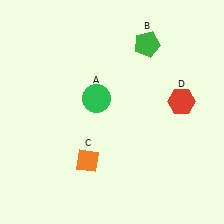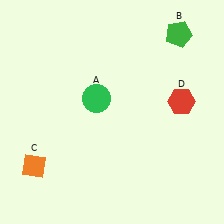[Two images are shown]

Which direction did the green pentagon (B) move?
The green pentagon (B) moved right.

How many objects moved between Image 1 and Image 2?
2 objects moved between the two images.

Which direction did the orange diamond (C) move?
The orange diamond (C) moved left.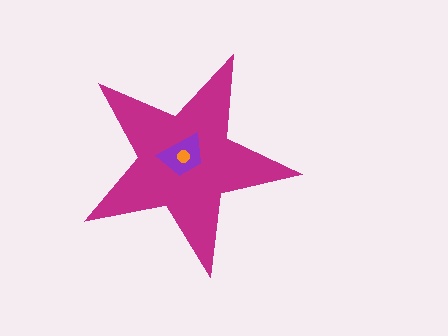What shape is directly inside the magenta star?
The purple trapezoid.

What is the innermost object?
The orange circle.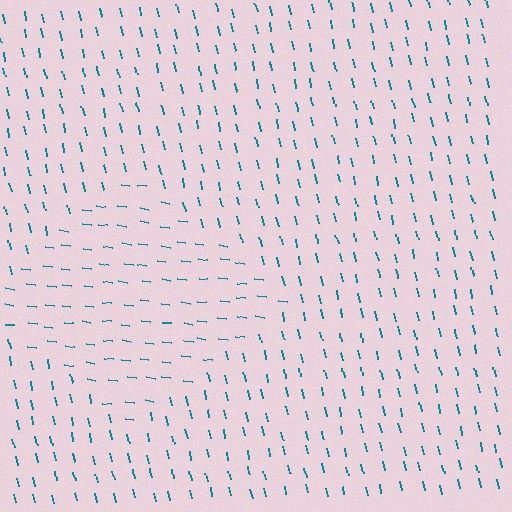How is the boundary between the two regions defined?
The boundary is defined purely by a change in line orientation (approximately 70 degrees difference). All lines are the same color and thickness.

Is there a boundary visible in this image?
Yes, there is a texture boundary formed by a change in line orientation.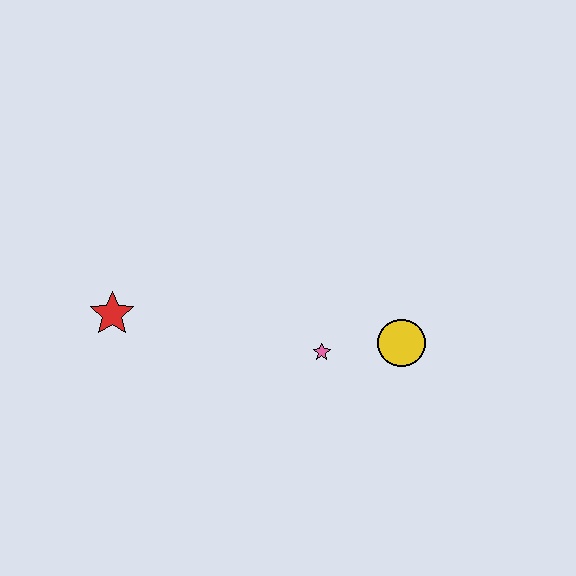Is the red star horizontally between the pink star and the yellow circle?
No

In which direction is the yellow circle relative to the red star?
The yellow circle is to the right of the red star.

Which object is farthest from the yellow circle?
The red star is farthest from the yellow circle.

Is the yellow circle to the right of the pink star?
Yes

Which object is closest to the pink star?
The yellow circle is closest to the pink star.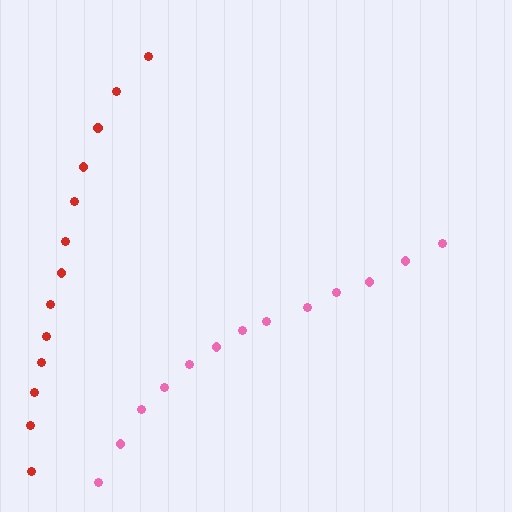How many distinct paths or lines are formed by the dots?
There are 2 distinct paths.